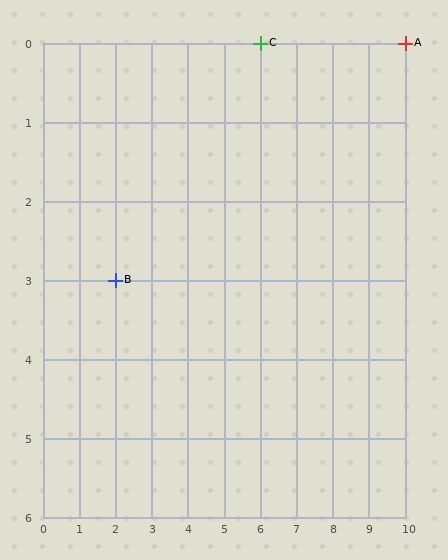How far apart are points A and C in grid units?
Points A and C are 4 columns apart.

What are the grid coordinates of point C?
Point C is at grid coordinates (6, 0).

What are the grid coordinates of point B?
Point B is at grid coordinates (2, 3).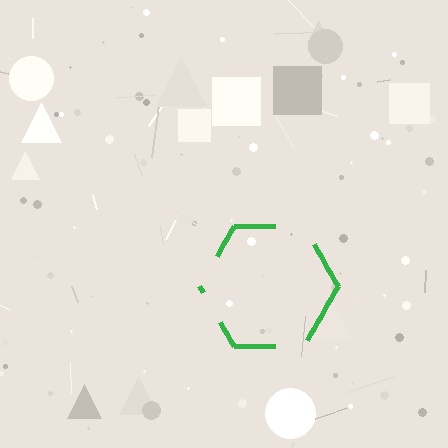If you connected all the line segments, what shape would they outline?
They would outline a hexagon.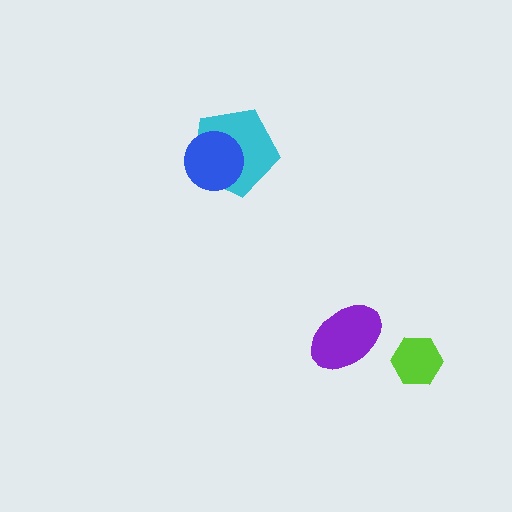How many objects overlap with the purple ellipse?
0 objects overlap with the purple ellipse.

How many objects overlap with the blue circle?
1 object overlaps with the blue circle.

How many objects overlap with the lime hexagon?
0 objects overlap with the lime hexagon.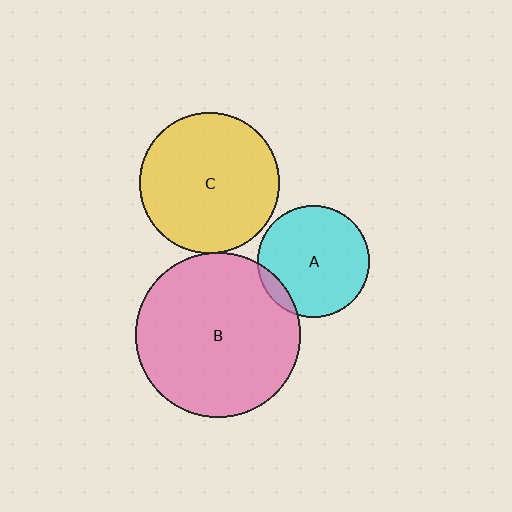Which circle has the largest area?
Circle B (pink).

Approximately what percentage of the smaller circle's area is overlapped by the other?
Approximately 5%.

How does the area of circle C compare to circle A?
Approximately 1.6 times.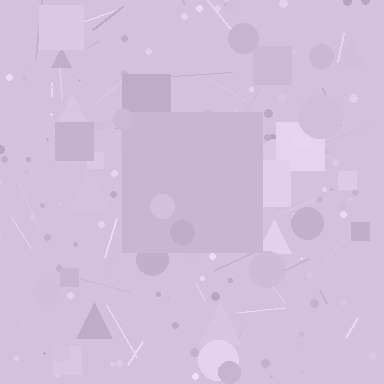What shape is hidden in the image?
A square is hidden in the image.